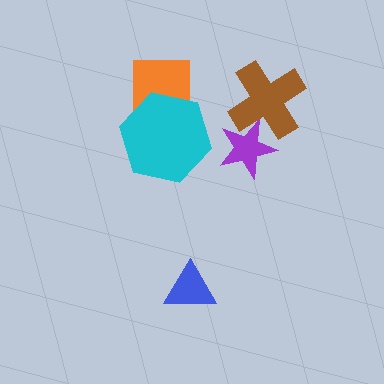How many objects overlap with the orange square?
1 object overlaps with the orange square.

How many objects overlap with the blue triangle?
0 objects overlap with the blue triangle.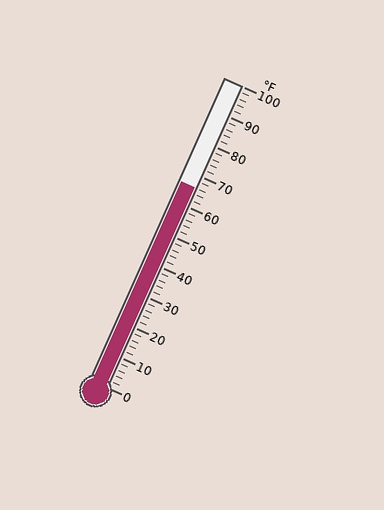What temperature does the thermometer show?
The thermometer shows approximately 66°F.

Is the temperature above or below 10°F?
The temperature is above 10°F.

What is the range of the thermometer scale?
The thermometer scale ranges from 0°F to 100°F.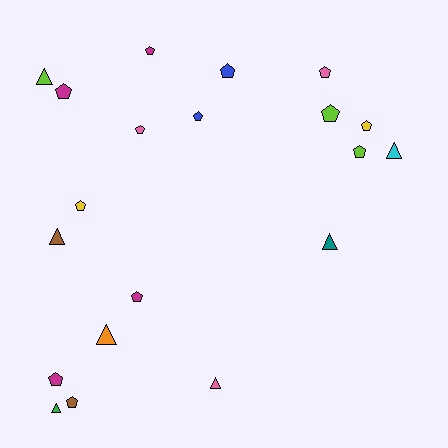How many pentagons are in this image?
There are 13 pentagons.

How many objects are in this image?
There are 20 objects.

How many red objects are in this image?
There are no red objects.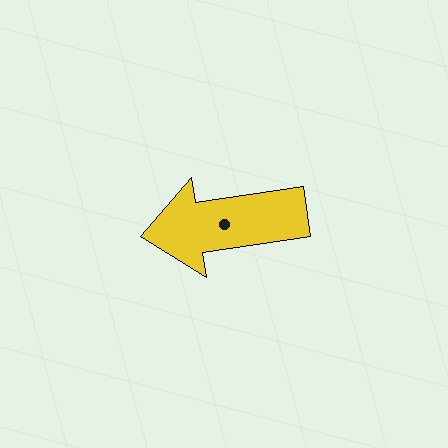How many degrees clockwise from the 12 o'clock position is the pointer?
Approximately 262 degrees.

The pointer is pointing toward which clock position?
Roughly 9 o'clock.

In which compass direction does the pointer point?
West.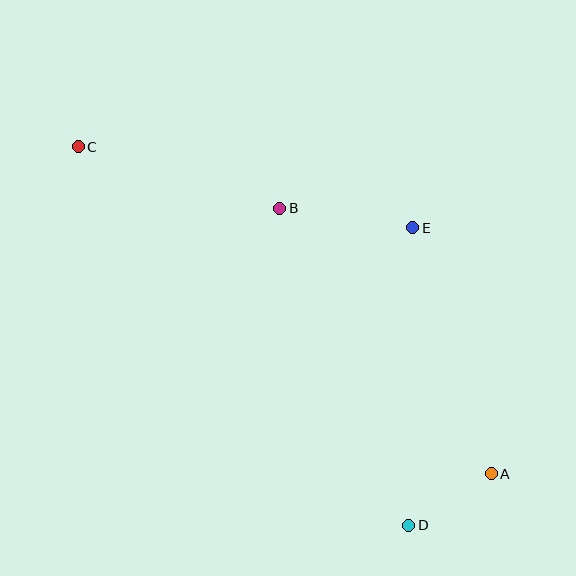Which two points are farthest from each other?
Points A and C are farthest from each other.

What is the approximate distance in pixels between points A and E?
The distance between A and E is approximately 259 pixels.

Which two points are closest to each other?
Points A and D are closest to each other.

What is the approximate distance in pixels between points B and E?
The distance between B and E is approximately 134 pixels.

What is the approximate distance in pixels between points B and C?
The distance between B and C is approximately 210 pixels.